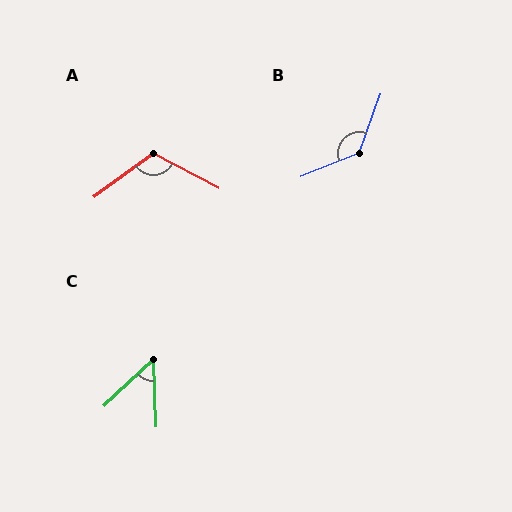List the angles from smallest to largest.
C (49°), A (116°), B (131°).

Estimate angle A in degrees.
Approximately 116 degrees.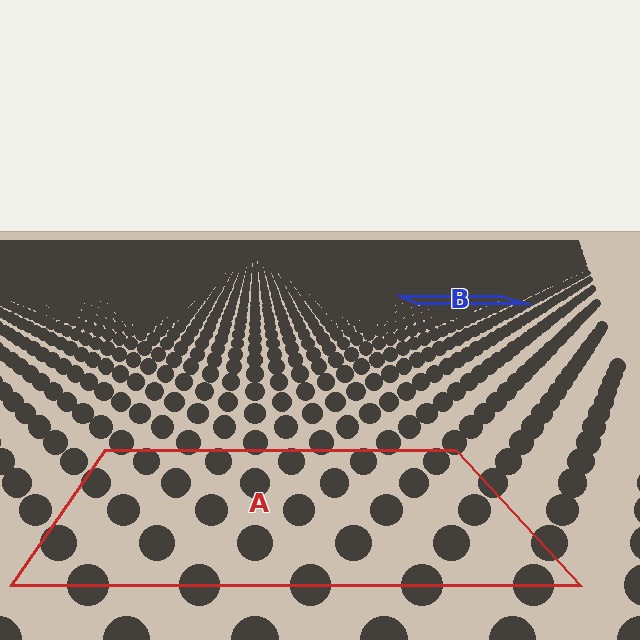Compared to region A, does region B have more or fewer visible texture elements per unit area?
Region B has more texture elements per unit area — they are packed more densely because it is farther away.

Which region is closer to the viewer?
Region A is closer. The texture elements there are larger and more spread out.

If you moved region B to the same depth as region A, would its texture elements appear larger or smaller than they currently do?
They would appear larger. At a closer depth, the same texture elements are projected at a bigger on-screen size.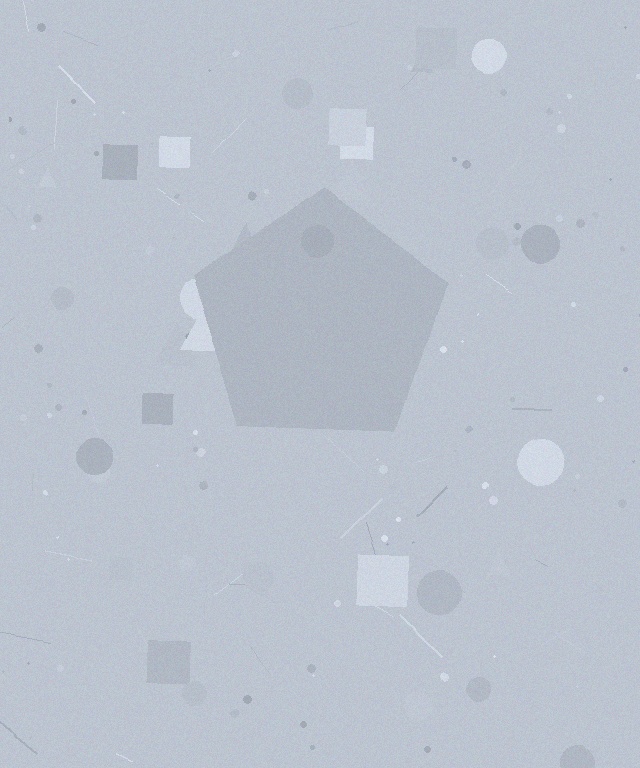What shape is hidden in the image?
A pentagon is hidden in the image.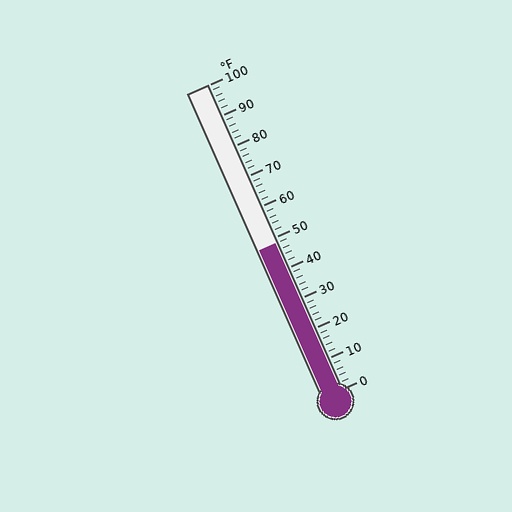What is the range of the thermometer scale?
The thermometer scale ranges from 0°F to 100°F.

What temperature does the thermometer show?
The thermometer shows approximately 48°F.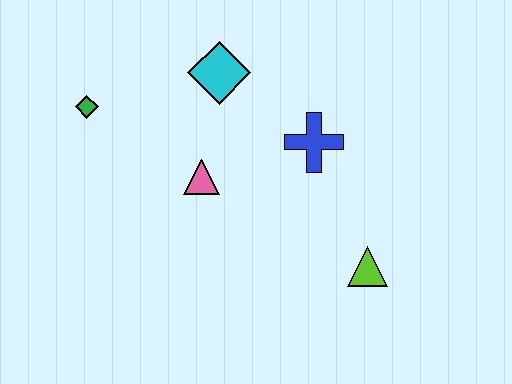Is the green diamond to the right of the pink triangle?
No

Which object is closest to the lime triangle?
The blue cross is closest to the lime triangle.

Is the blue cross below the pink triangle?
No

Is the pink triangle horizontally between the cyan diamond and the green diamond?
Yes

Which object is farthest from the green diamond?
The lime triangle is farthest from the green diamond.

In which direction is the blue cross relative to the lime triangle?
The blue cross is above the lime triangle.